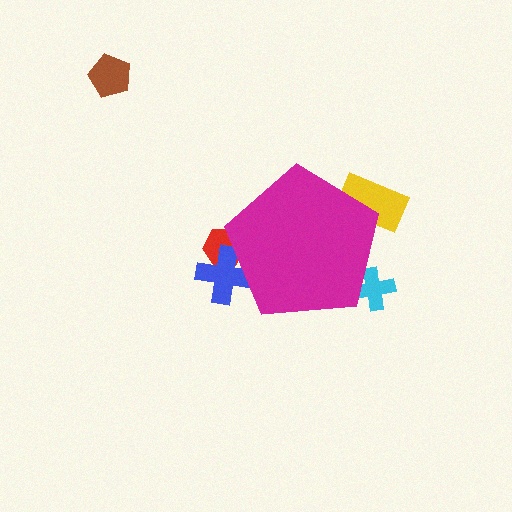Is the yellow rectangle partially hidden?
Yes, the yellow rectangle is partially hidden behind the magenta pentagon.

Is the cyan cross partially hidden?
Yes, the cyan cross is partially hidden behind the magenta pentagon.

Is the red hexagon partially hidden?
Yes, the red hexagon is partially hidden behind the magenta pentagon.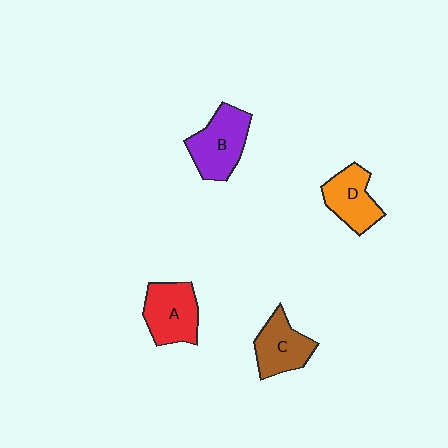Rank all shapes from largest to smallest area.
From largest to smallest: B (purple), A (red), C (brown), D (orange).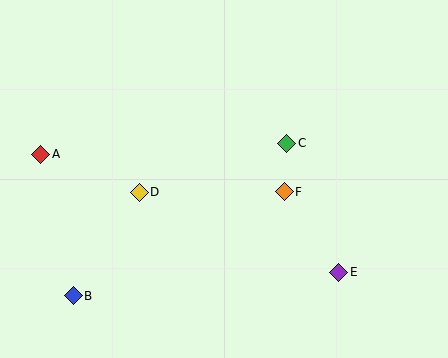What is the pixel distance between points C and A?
The distance between C and A is 246 pixels.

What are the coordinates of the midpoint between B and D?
The midpoint between B and D is at (106, 244).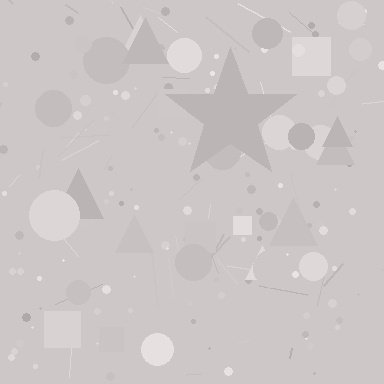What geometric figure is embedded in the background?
A star is embedded in the background.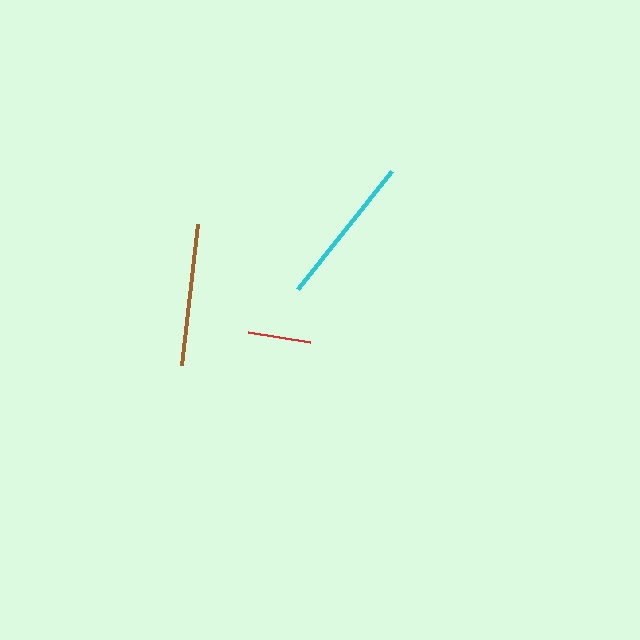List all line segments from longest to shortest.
From longest to shortest: cyan, brown, red.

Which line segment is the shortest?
The red line is the shortest at approximately 63 pixels.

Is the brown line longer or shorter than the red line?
The brown line is longer than the red line.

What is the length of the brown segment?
The brown segment is approximately 142 pixels long.